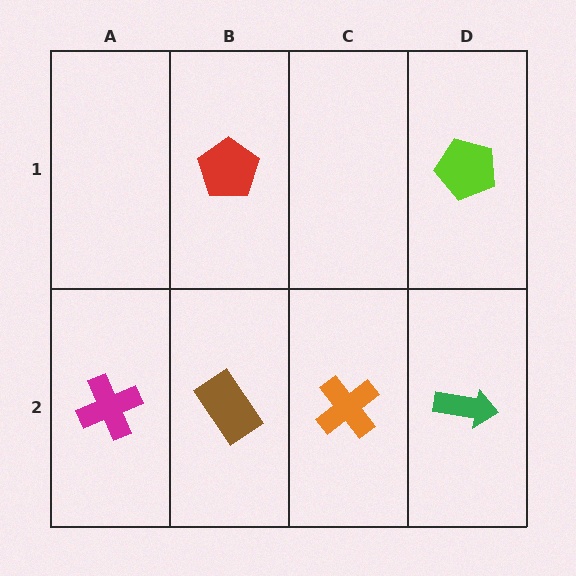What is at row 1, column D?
A lime pentagon.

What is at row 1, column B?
A red pentagon.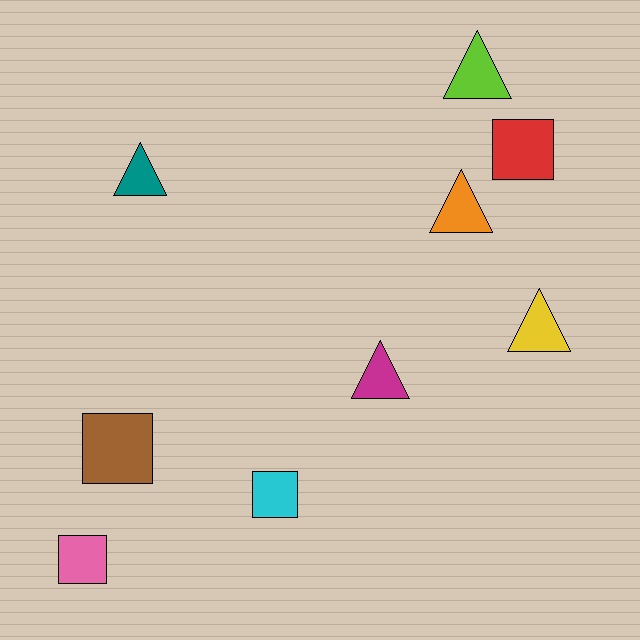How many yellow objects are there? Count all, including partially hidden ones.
There is 1 yellow object.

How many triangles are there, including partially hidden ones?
There are 5 triangles.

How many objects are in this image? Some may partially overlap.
There are 9 objects.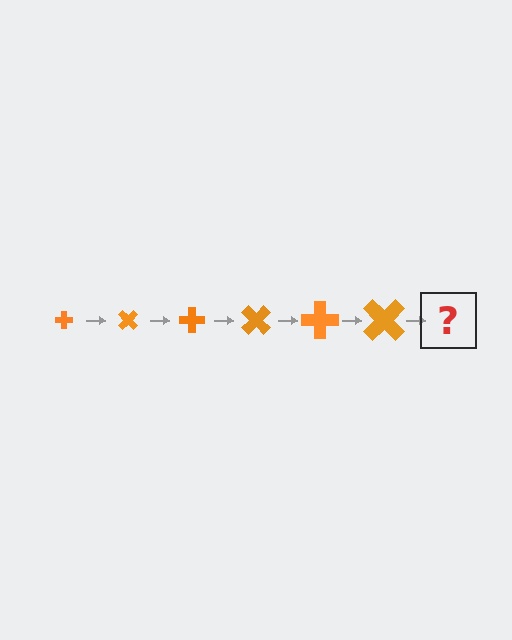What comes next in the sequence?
The next element should be a cross, larger than the previous one and rotated 270 degrees from the start.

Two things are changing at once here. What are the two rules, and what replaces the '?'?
The two rules are that the cross grows larger each step and it rotates 45 degrees each step. The '?' should be a cross, larger than the previous one and rotated 270 degrees from the start.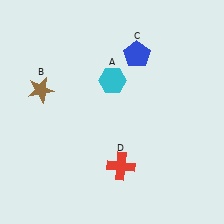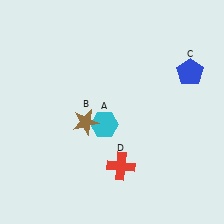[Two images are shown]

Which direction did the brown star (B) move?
The brown star (B) moved right.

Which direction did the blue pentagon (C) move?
The blue pentagon (C) moved right.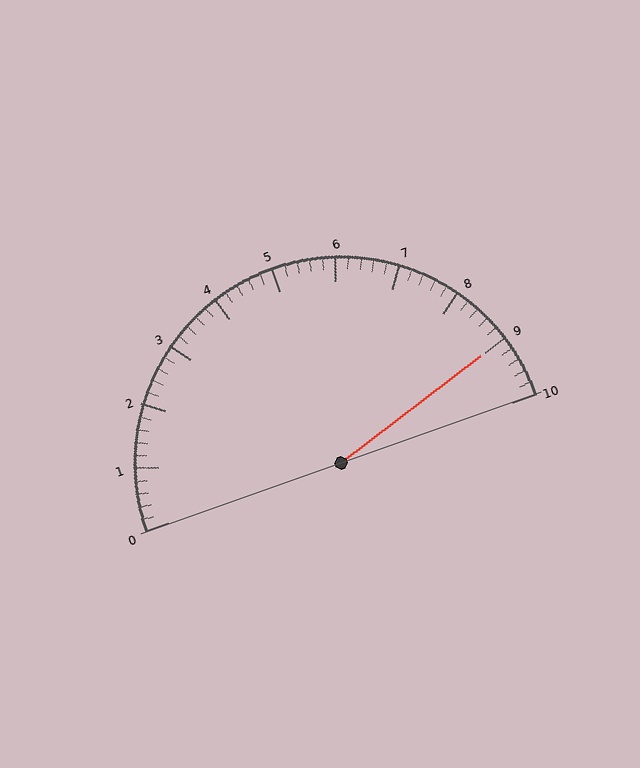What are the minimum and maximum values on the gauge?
The gauge ranges from 0 to 10.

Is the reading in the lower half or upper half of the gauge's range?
The reading is in the upper half of the range (0 to 10).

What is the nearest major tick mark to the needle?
The nearest major tick mark is 9.